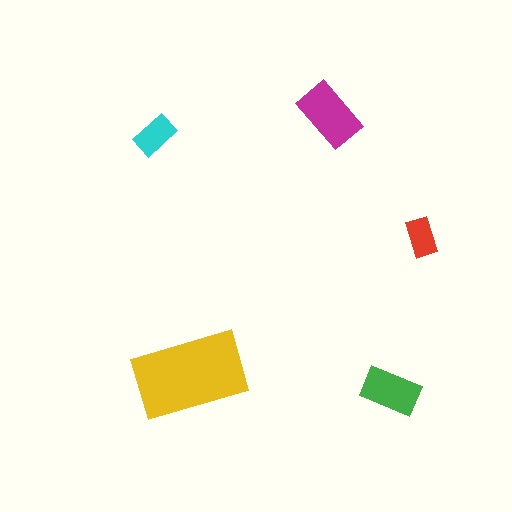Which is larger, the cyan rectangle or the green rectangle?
The green one.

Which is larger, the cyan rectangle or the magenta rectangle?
The magenta one.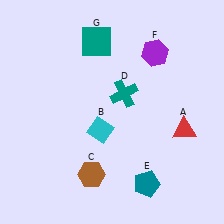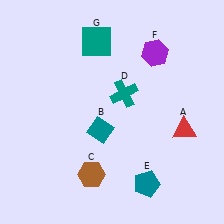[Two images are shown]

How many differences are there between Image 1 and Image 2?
There is 1 difference between the two images.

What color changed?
The diamond (B) changed from cyan in Image 1 to teal in Image 2.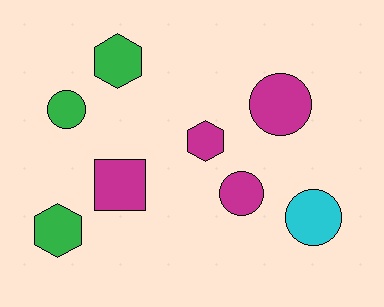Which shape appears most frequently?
Circle, with 4 objects.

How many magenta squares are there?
There is 1 magenta square.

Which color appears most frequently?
Magenta, with 4 objects.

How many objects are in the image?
There are 8 objects.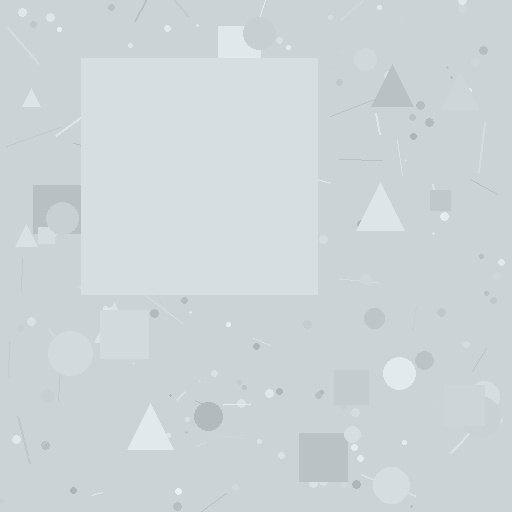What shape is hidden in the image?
A square is hidden in the image.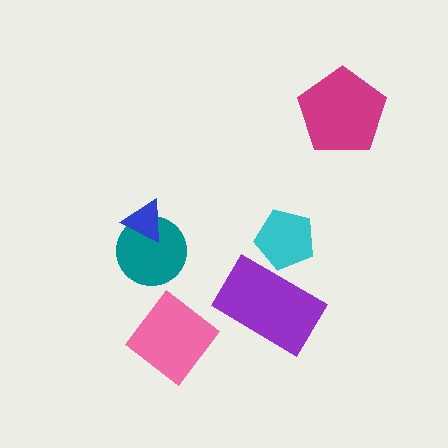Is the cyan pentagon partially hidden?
Yes, it is partially covered by another shape.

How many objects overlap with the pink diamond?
0 objects overlap with the pink diamond.